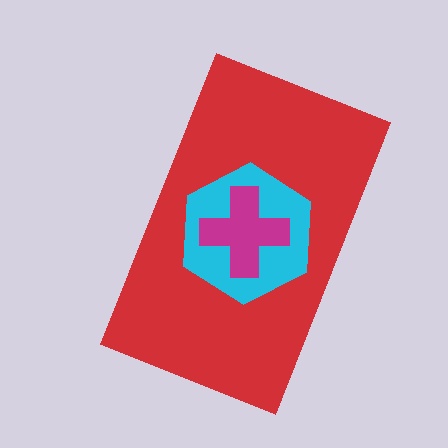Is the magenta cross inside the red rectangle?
Yes.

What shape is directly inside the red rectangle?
The cyan hexagon.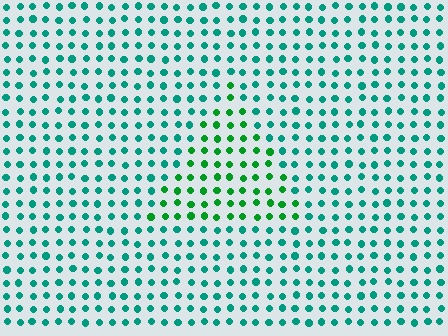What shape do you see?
I see a triangle.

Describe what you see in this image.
The image is filled with small teal elements in a uniform arrangement. A triangle-shaped region is visible where the elements are tinted to a slightly different hue, forming a subtle color boundary.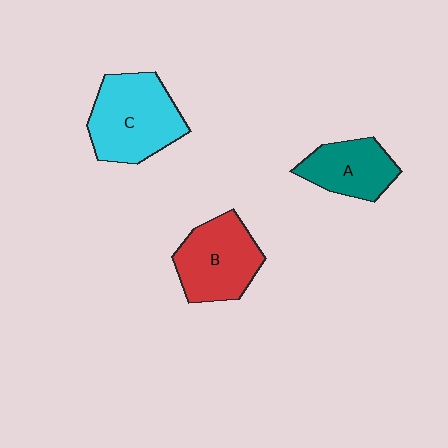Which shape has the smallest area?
Shape A (teal).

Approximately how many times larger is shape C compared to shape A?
Approximately 1.5 times.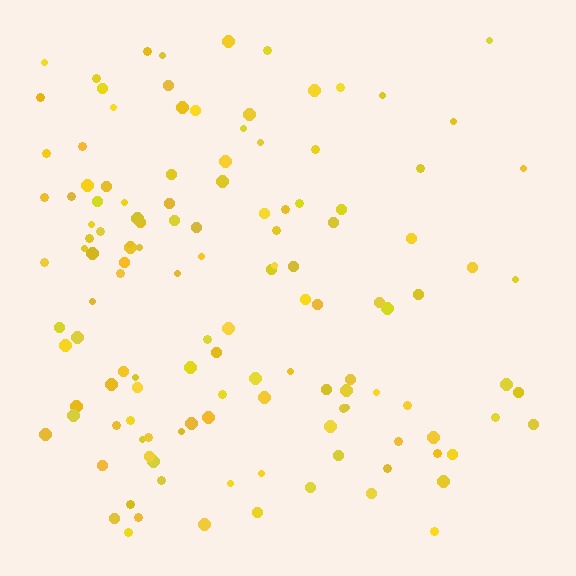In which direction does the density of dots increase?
From right to left, with the left side densest.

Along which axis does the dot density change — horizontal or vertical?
Horizontal.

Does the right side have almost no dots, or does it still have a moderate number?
Still a moderate number, just noticeably fewer than the left.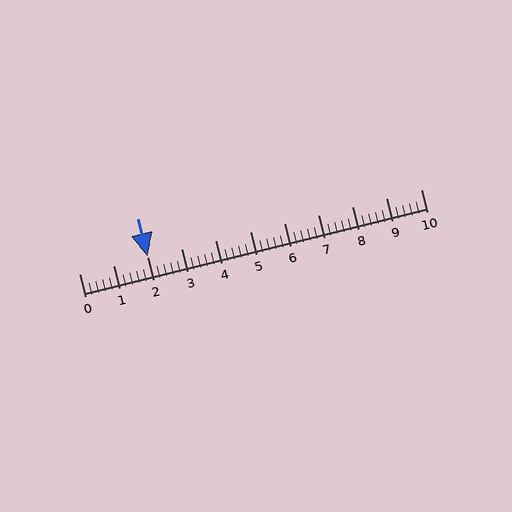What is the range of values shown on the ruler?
The ruler shows values from 0 to 10.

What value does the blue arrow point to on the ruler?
The blue arrow points to approximately 2.0.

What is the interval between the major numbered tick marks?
The major tick marks are spaced 1 units apart.